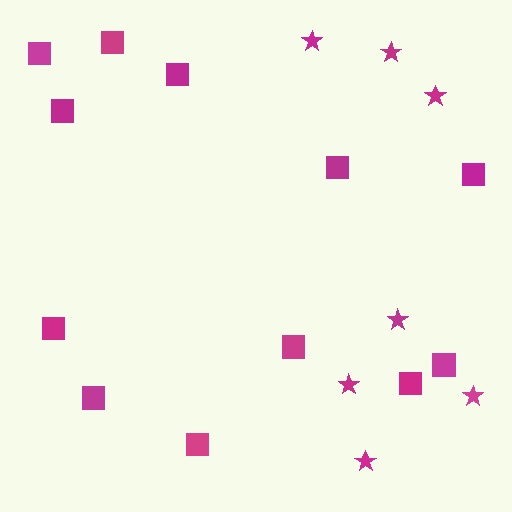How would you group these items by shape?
There are 2 groups: one group of stars (7) and one group of squares (12).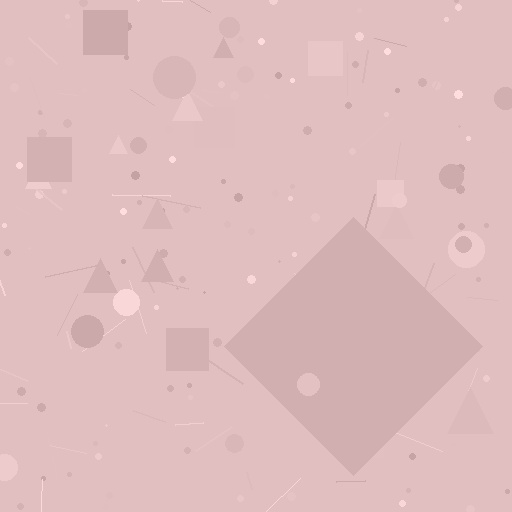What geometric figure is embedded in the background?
A diamond is embedded in the background.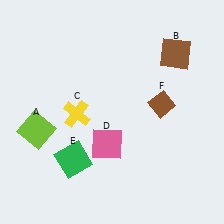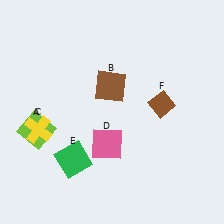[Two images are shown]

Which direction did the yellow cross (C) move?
The yellow cross (C) moved left.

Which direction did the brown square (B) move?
The brown square (B) moved left.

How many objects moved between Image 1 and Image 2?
2 objects moved between the two images.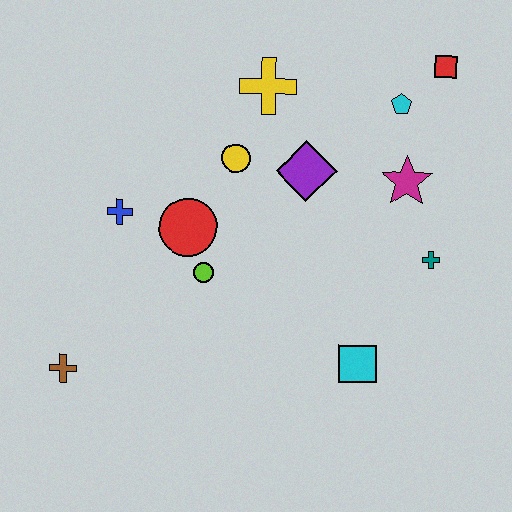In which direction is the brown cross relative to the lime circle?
The brown cross is to the left of the lime circle.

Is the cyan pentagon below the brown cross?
No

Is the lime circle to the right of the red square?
No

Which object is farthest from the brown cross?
The red square is farthest from the brown cross.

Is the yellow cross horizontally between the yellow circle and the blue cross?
No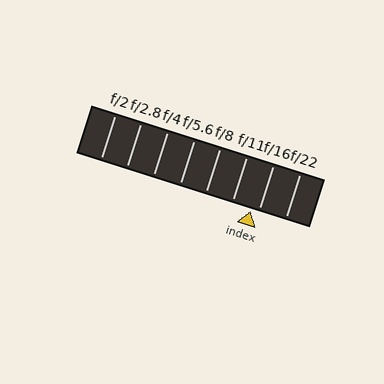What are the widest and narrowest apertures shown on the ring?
The widest aperture shown is f/2 and the narrowest is f/22.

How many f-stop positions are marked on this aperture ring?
There are 8 f-stop positions marked.